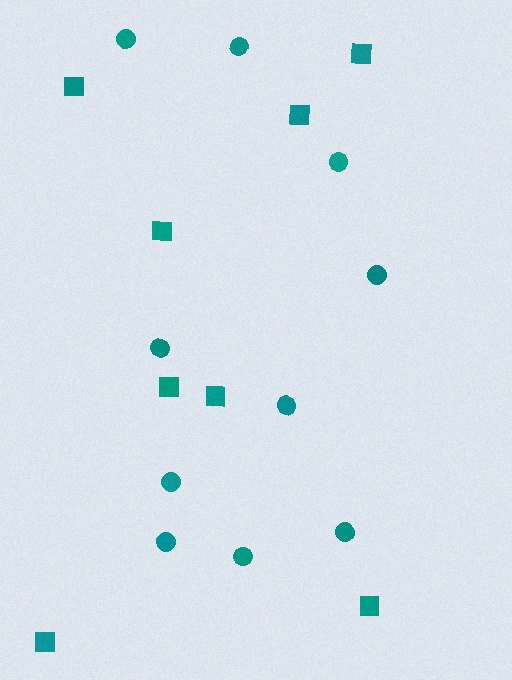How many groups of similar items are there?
There are 2 groups: one group of circles (10) and one group of squares (8).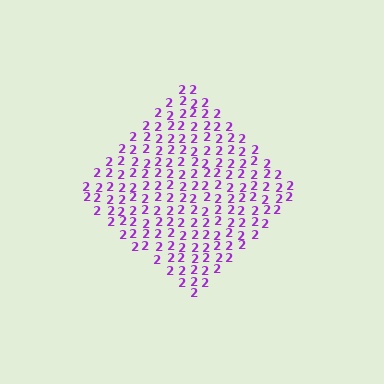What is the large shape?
The large shape is a diamond.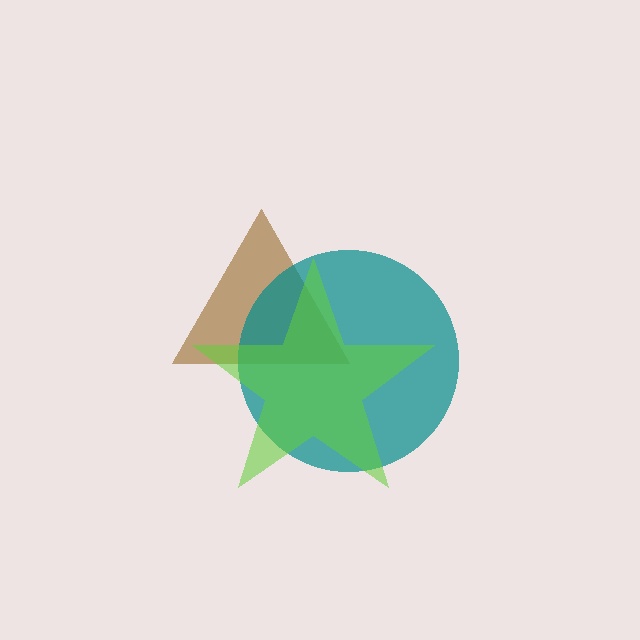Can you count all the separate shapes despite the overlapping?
Yes, there are 3 separate shapes.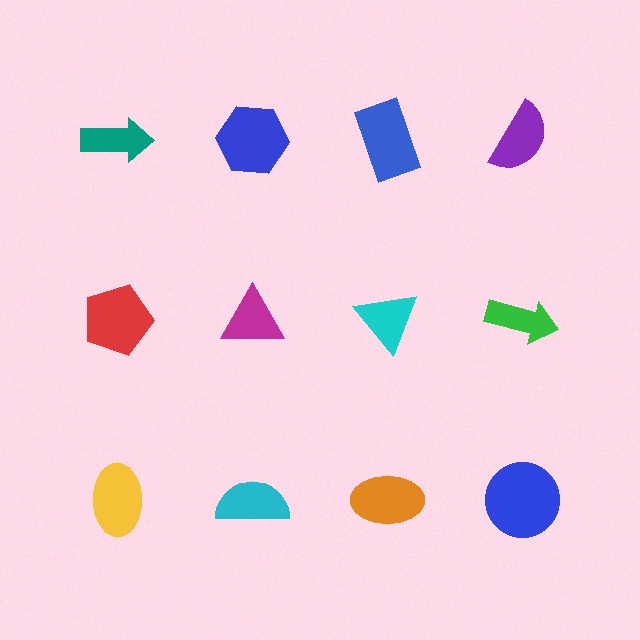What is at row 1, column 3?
A blue rectangle.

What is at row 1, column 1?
A teal arrow.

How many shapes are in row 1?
4 shapes.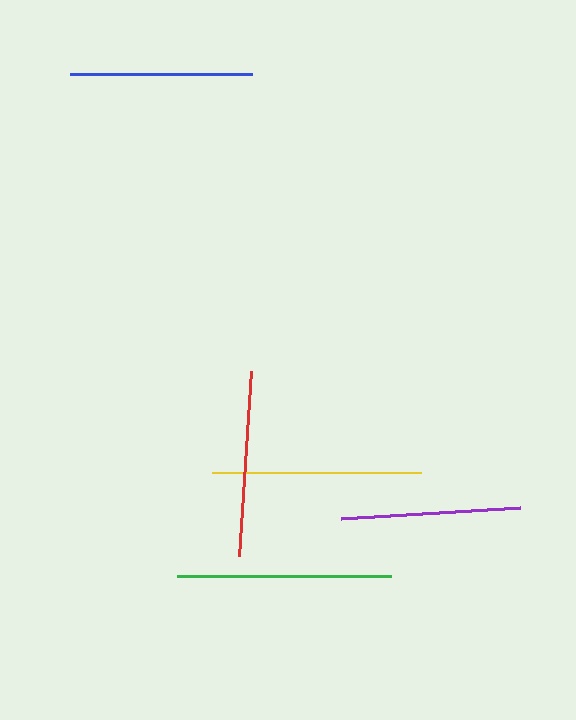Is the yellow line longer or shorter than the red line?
The yellow line is longer than the red line.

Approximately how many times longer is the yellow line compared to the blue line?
The yellow line is approximately 1.2 times the length of the blue line.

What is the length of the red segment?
The red segment is approximately 185 pixels long.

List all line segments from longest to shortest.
From longest to shortest: green, yellow, red, blue, purple.